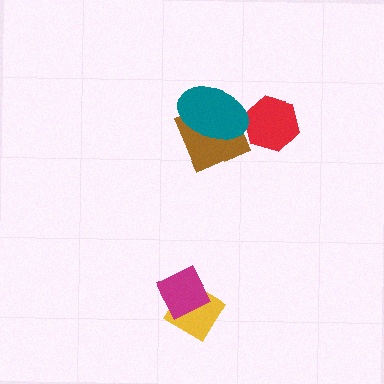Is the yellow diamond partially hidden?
Yes, it is partially covered by another shape.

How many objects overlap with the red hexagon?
1 object overlaps with the red hexagon.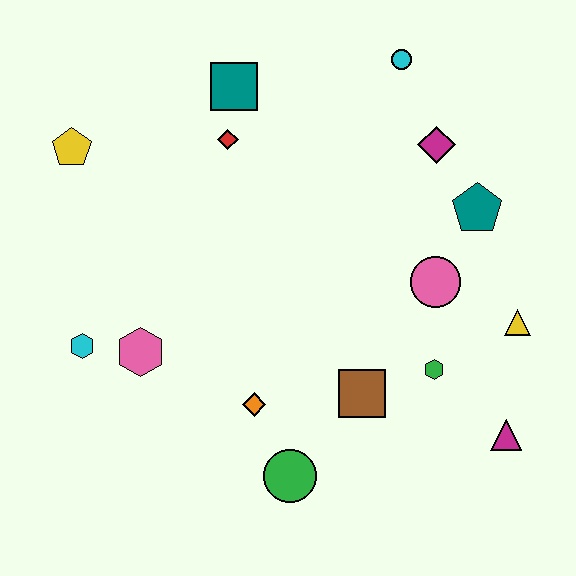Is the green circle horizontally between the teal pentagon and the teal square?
Yes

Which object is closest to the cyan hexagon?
The pink hexagon is closest to the cyan hexagon.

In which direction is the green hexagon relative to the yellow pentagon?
The green hexagon is to the right of the yellow pentagon.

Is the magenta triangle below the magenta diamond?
Yes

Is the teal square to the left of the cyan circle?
Yes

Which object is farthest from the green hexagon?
The yellow pentagon is farthest from the green hexagon.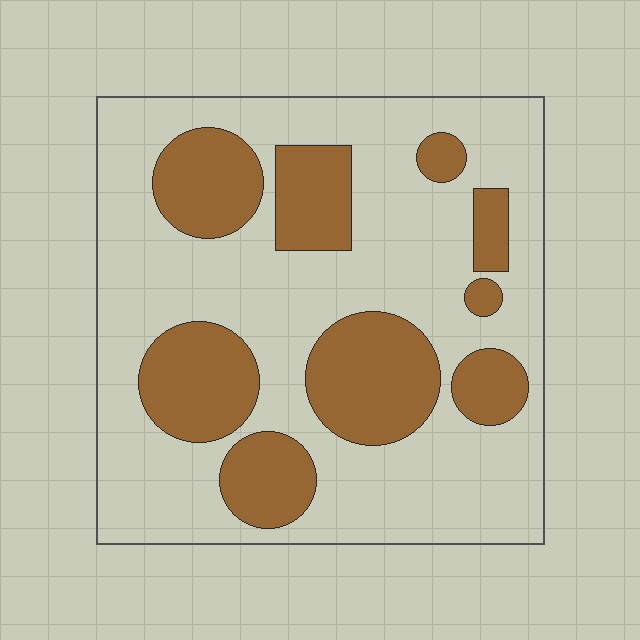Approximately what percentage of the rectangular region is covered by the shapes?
Approximately 30%.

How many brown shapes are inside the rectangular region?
9.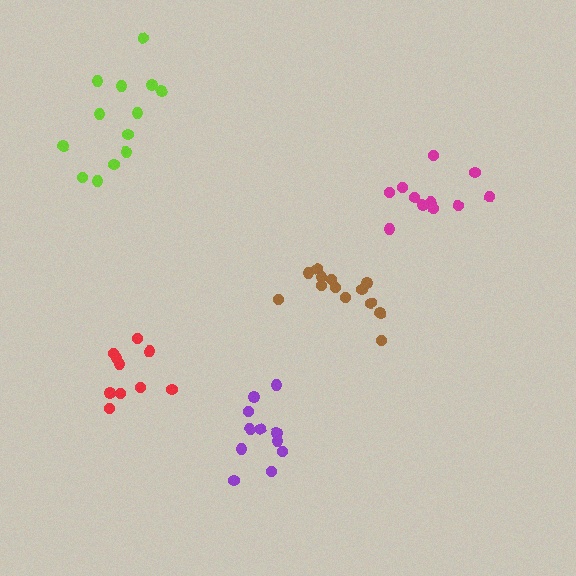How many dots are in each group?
Group 1: 11 dots, Group 2: 13 dots, Group 3: 13 dots, Group 4: 11 dots, Group 5: 10 dots (58 total).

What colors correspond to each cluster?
The clusters are colored: purple, brown, lime, magenta, red.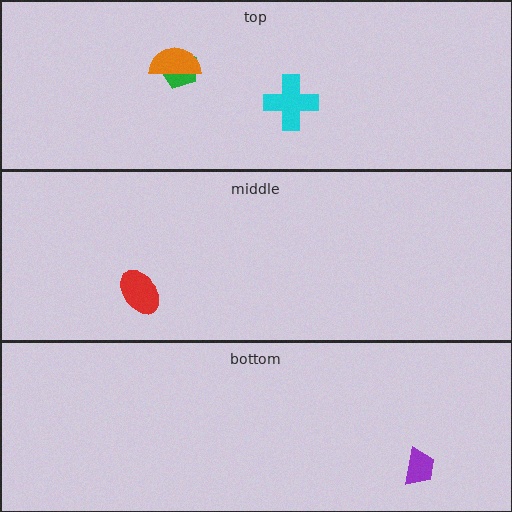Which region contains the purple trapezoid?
The bottom region.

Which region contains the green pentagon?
The top region.